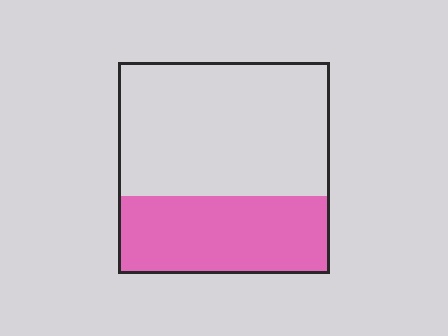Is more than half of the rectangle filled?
No.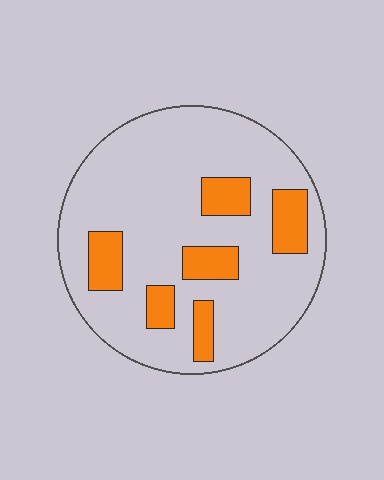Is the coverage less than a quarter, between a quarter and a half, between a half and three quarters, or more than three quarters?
Less than a quarter.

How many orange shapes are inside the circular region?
6.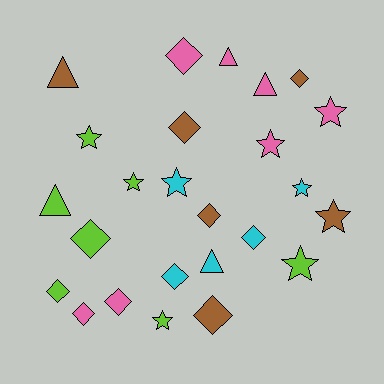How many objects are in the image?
There are 25 objects.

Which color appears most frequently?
Pink, with 7 objects.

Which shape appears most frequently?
Diamond, with 11 objects.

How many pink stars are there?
There are 2 pink stars.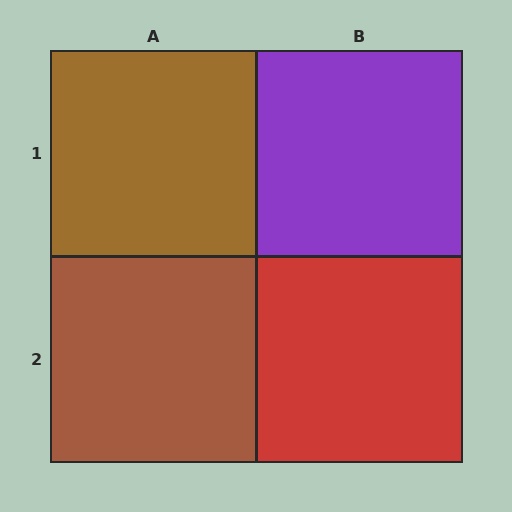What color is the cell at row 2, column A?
Brown.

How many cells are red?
1 cell is red.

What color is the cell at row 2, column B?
Red.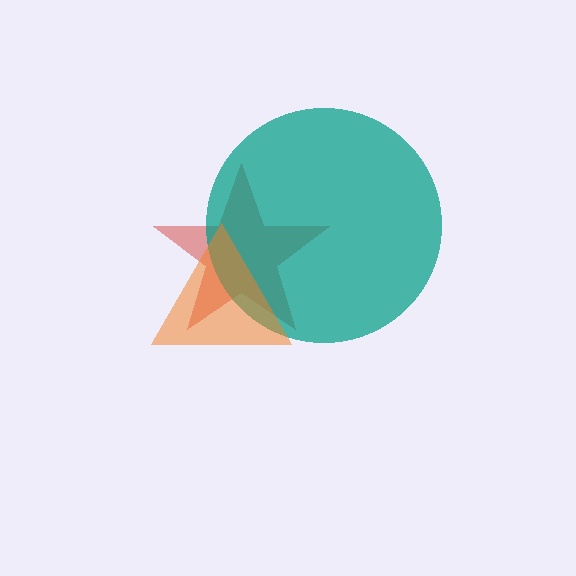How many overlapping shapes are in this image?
There are 3 overlapping shapes in the image.